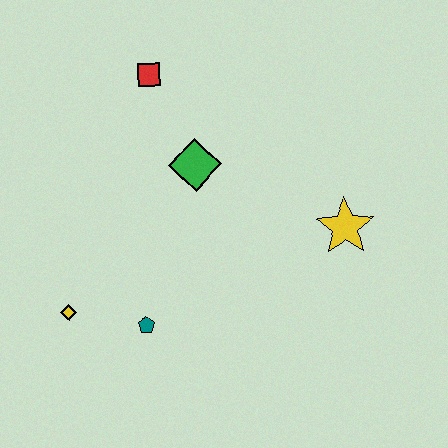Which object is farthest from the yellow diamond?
The yellow star is farthest from the yellow diamond.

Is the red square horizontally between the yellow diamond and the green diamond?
Yes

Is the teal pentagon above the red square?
No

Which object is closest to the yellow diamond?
The teal pentagon is closest to the yellow diamond.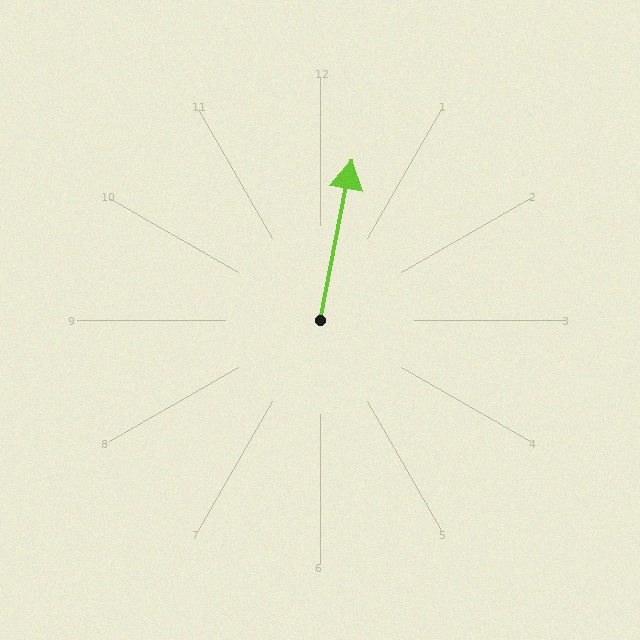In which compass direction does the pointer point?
North.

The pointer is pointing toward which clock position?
Roughly 12 o'clock.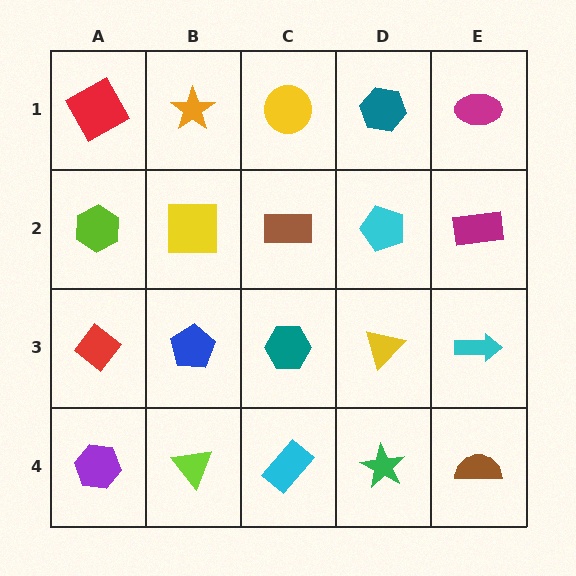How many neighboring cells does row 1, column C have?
3.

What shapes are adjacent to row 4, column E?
A cyan arrow (row 3, column E), a green star (row 4, column D).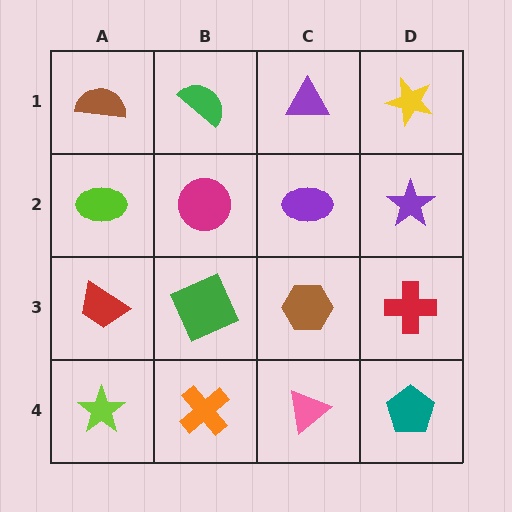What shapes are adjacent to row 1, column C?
A purple ellipse (row 2, column C), a green semicircle (row 1, column B), a yellow star (row 1, column D).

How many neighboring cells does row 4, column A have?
2.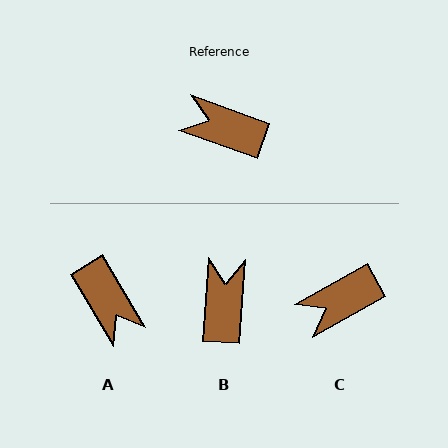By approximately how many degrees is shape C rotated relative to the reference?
Approximately 49 degrees counter-clockwise.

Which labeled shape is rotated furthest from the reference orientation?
A, about 140 degrees away.